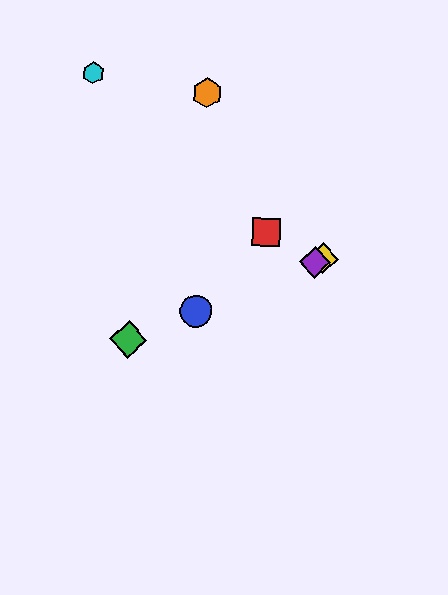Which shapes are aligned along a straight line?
The blue circle, the green diamond, the yellow diamond, the purple diamond are aligned along a straight line.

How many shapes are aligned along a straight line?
4 shapes (the blue circle, the green diamond, the yellow diamond, the purple diamond) are aligned along a straight line.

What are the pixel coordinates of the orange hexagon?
The orange hexagon is at (207, 93).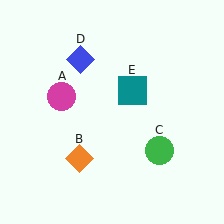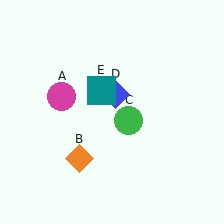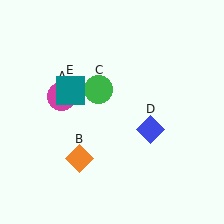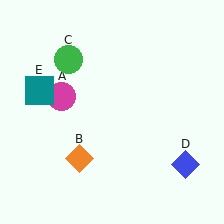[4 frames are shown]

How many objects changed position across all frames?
3 objects changed position: green circle (object C), blue diamond (object D), teal square (object E).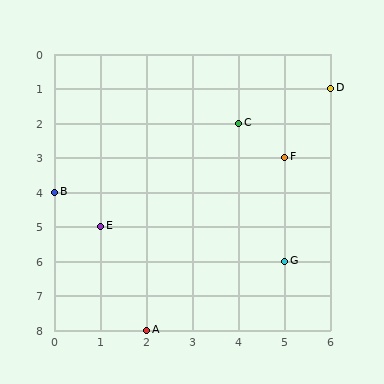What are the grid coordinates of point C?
Point C is at grid coordinates (4, 2).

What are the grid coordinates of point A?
Point A is at grid coordinates (2, 8).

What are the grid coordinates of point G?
Point G is at grid coordinates (5, 6).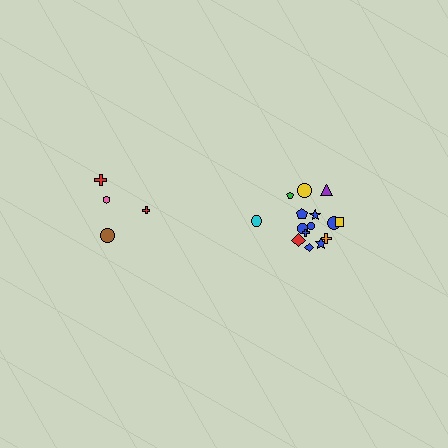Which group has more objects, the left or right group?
The right group.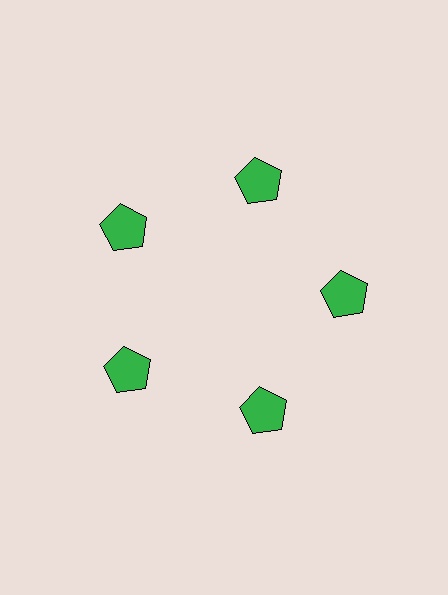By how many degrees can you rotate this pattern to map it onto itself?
The pattern maps onto itself every 72 degrees of rotation.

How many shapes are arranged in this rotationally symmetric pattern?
There are 5 shapes, arranged in 5 groups of 1.